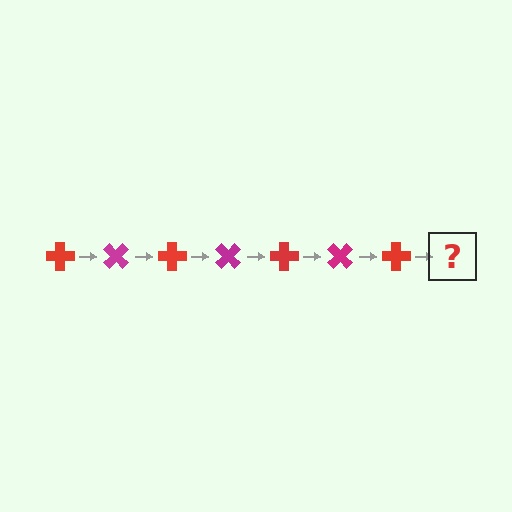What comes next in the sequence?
The next element should be a magenta cross, rotated 315 degrees from the start.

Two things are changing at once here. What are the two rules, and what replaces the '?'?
The two rules are that it rotates 45 degrees each step and the color cycles through red and magenta. The '?' should be a magenta cross, rotated 315 degrees from the start.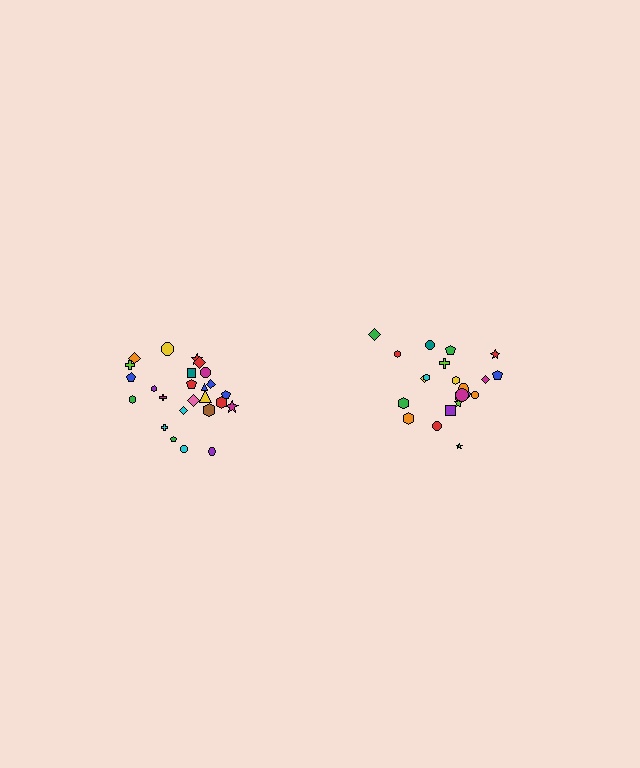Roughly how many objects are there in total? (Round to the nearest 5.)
Roughly 45 objects in total.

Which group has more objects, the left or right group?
The left group.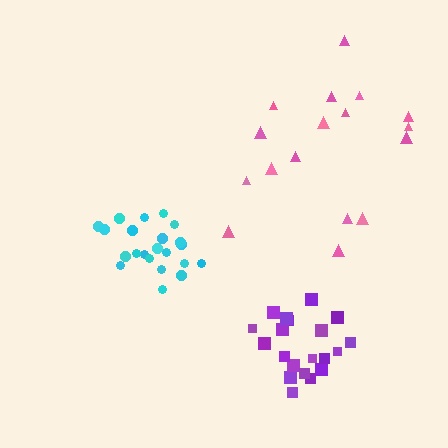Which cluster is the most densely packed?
Cyan.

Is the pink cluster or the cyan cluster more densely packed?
Cyan.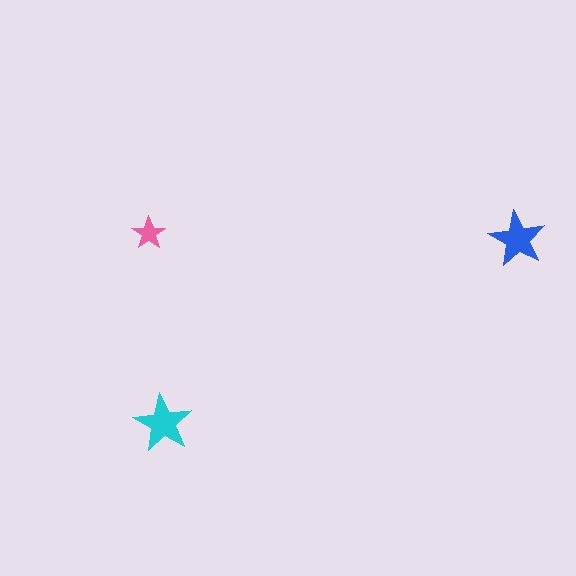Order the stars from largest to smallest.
the cyan one, the blue one, the pink one.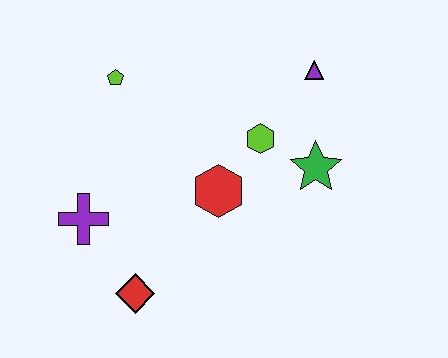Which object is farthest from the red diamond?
The purple triangle is farthest from the red diamond.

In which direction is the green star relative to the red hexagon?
The green star is to the right of the red hexagon.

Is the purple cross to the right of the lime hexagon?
No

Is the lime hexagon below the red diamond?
No